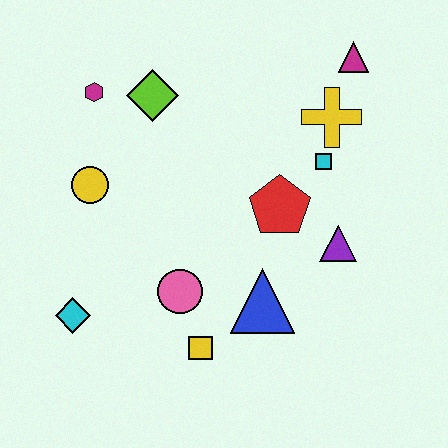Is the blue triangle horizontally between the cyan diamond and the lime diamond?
No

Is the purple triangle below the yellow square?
No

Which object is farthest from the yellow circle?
The magenta triangle is farthest from the yellow circle.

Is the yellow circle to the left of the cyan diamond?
No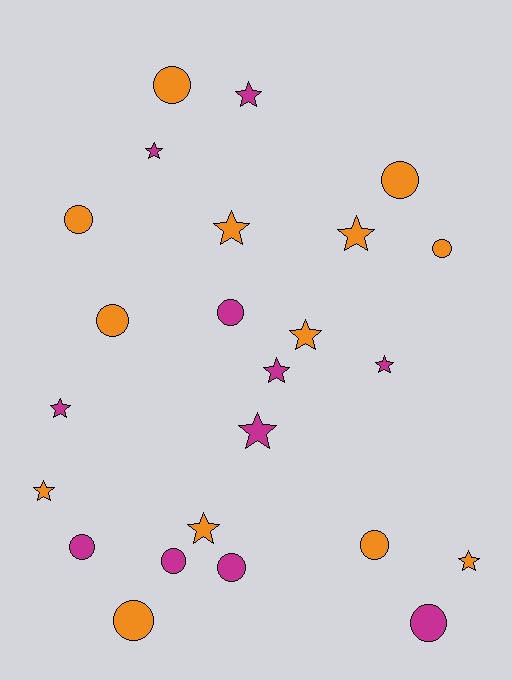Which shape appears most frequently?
Star, with 12 objects.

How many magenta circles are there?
There are 5 magenta circles.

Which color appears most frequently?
Orange, with 13 objects.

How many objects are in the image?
There are 24 objects.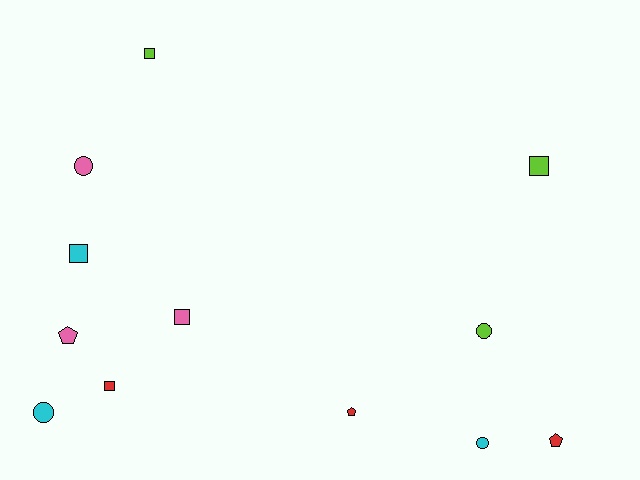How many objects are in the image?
There are 12 objects.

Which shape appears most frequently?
Square, with 5 objects.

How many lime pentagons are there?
There are no lime pentagons.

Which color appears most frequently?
Lime, with 3 objects.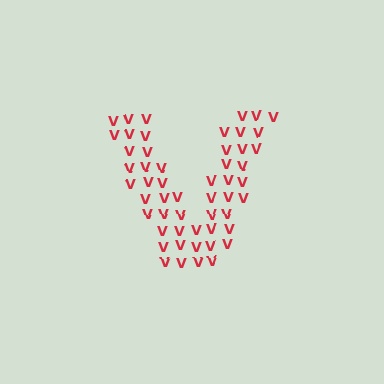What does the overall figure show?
The overall figure shows the letter V.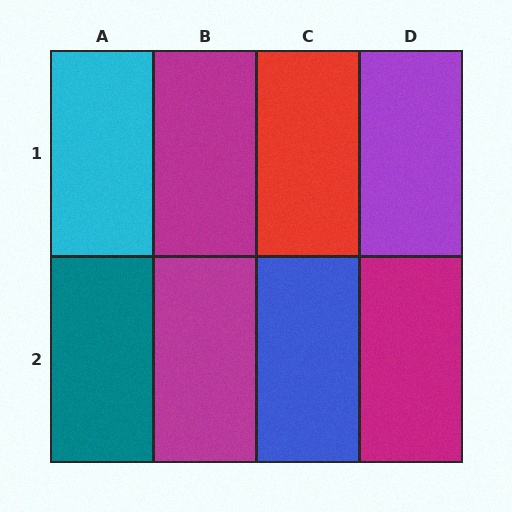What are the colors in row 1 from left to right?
Cyan, magenta, red, purple.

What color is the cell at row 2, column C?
Blue.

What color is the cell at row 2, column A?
Teal.